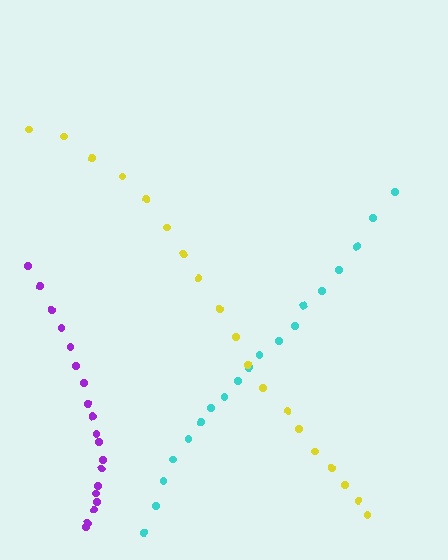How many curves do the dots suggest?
There are 3 distinct paths.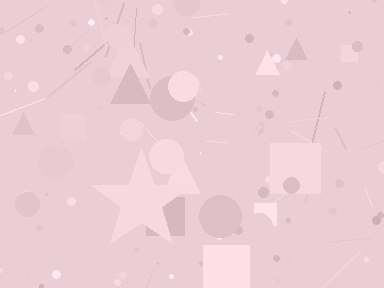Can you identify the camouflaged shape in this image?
The camouflaged shape is a star.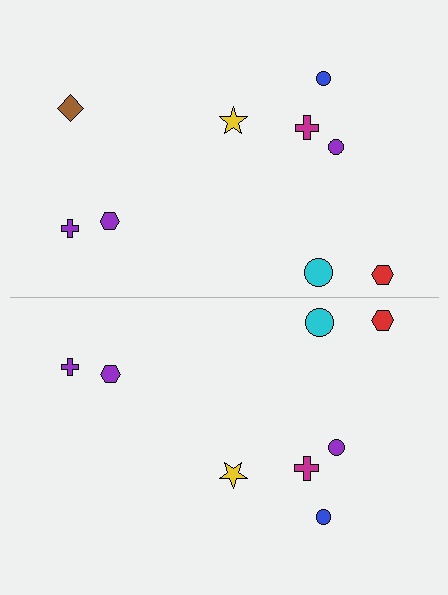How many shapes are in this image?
There are 17 shapes in this image.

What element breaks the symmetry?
A brown diamond is missing from the bottom side.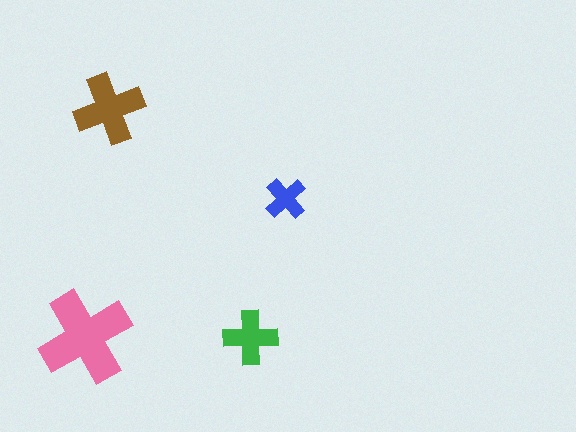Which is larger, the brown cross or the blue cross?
The brown one.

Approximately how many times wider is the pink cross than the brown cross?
About 1.5 times wider.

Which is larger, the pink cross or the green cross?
The pink one.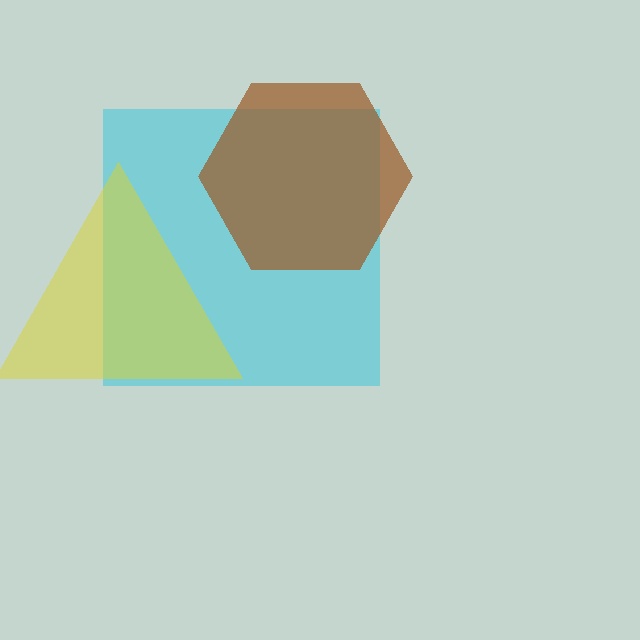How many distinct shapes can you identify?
There are 3 distinct shapes: a cyan square, a brown hexagon, a yellow triangle.